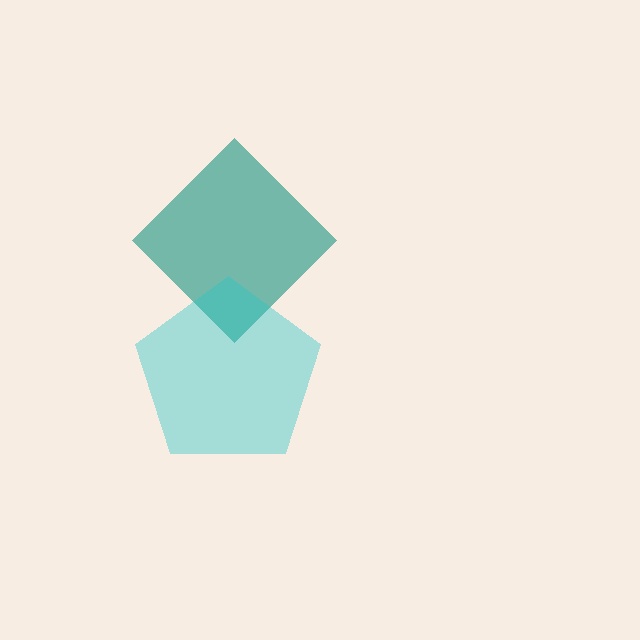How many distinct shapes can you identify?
There are 2 distinct shapes: a teal diamond, a cyan pentagon.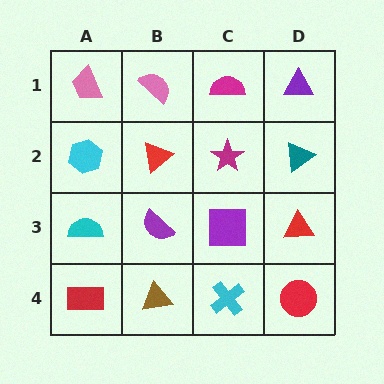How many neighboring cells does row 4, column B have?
3.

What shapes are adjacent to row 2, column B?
A pink semicircle (row 1, column B), a purple semicircle (row 3, column B), a cyan hexagon (row 2, column A), a magenta star (row 2, column C).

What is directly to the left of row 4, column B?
A red rectangle.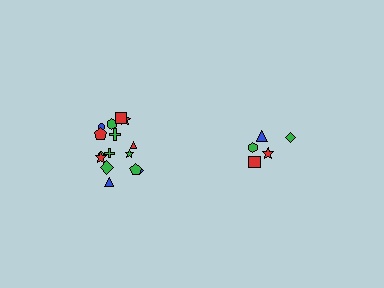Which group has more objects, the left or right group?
The left group.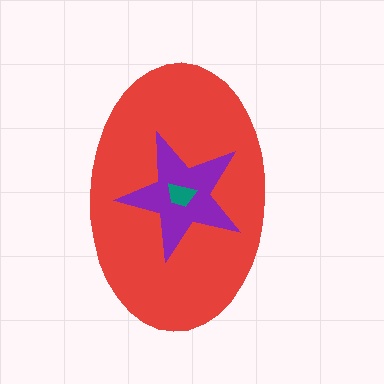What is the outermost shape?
The red ellipse.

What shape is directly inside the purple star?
The teal trapezoid.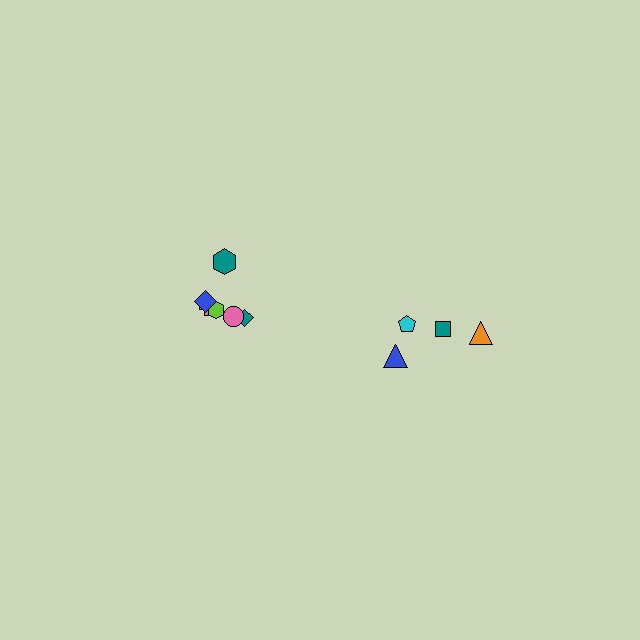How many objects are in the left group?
There are 6 objects.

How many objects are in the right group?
There are 4 objects.